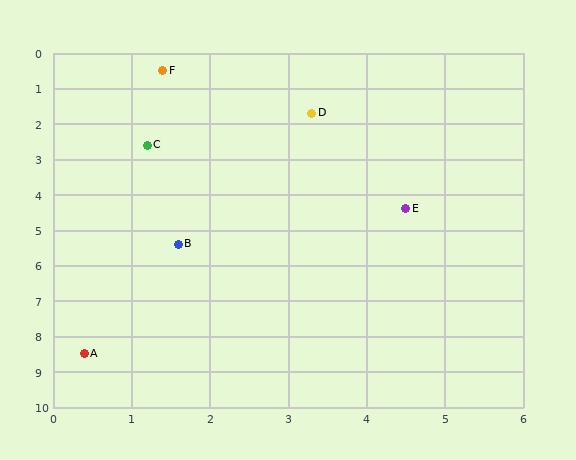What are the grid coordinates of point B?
Point B is at approximately (1.6, 5.4).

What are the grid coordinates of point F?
Point F is at approximately (1.4, 0.5).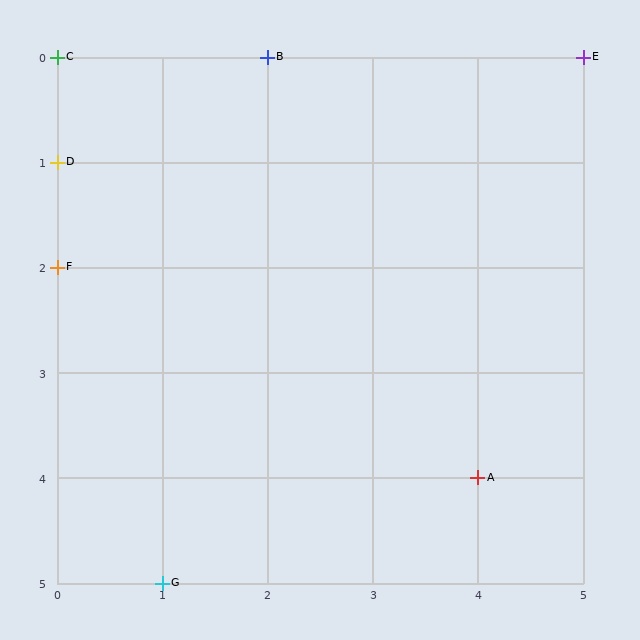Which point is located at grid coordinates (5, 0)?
Point E is at (5, 0).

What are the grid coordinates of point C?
Point C is at grid coordinates (0, 0).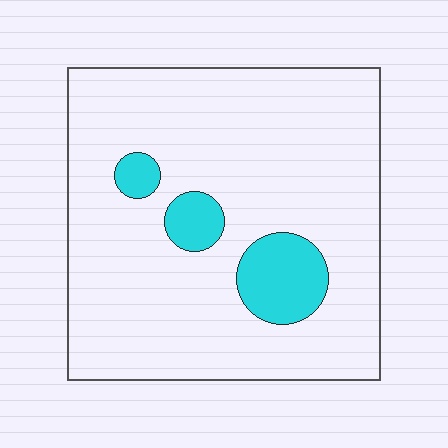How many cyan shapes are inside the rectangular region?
3.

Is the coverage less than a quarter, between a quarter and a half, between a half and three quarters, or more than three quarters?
Less than a quarter.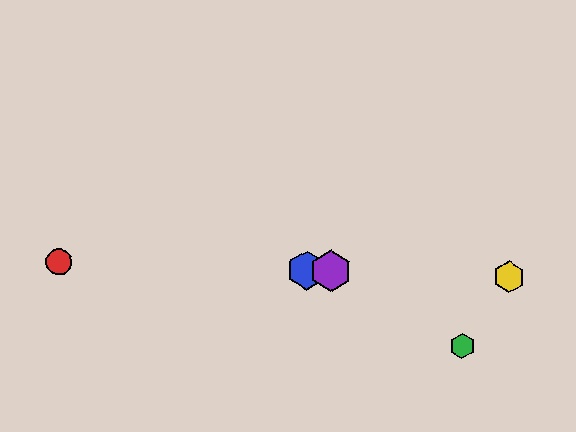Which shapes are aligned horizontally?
The red circle, the blue hexagon, the yellow hexagon, the purple hexagon are aligned horizontally.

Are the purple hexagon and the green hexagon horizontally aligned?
No, the purple hexagon is at y≈271 and the green hexagon is at y≈346.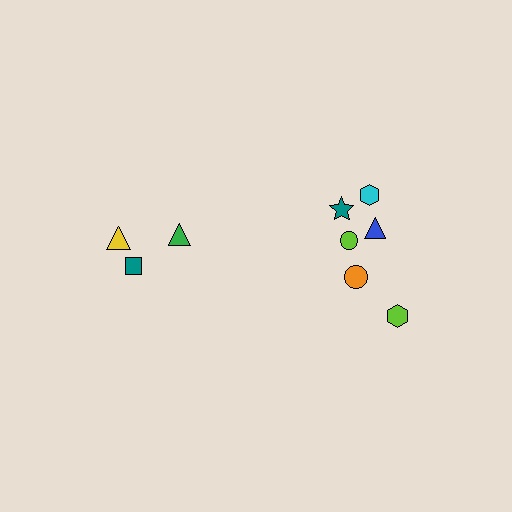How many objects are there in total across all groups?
There are 9 objects.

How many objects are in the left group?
There are 3 objects.